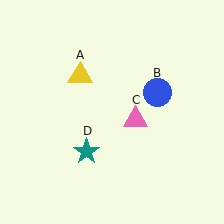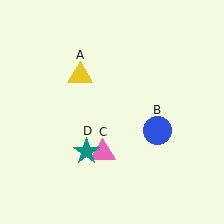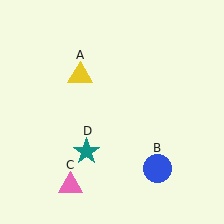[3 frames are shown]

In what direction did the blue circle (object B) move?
The blue circle (object B) moved down.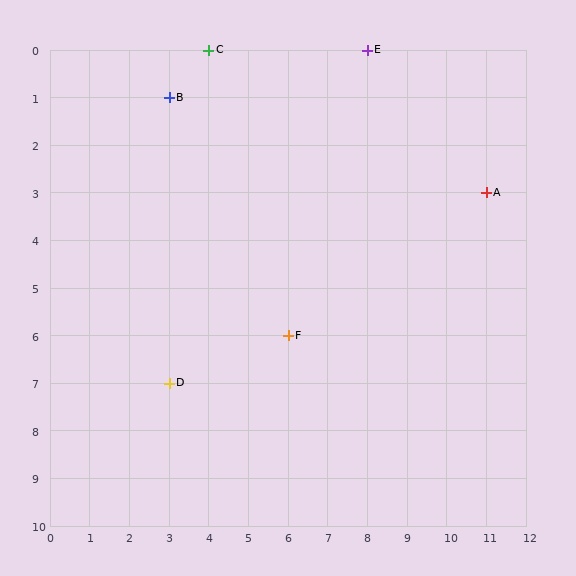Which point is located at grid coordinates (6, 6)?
Point F is at (6, 6).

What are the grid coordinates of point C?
Point C is at grid coordinates (4, 0).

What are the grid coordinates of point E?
Point E is at grid coordinates (8, 0).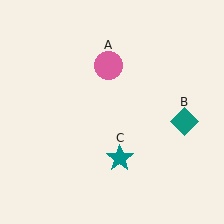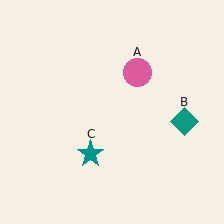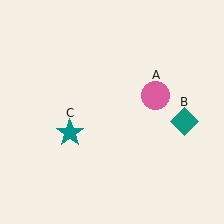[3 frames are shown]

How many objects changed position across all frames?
2 objects changed position: pink circle (object A), teal star (object C).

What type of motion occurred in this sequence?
The pink circle (object A), teal star (object C) rotated clockwise around the center of the scene.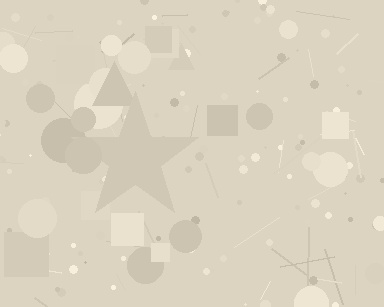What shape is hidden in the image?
A star is hidden in the image.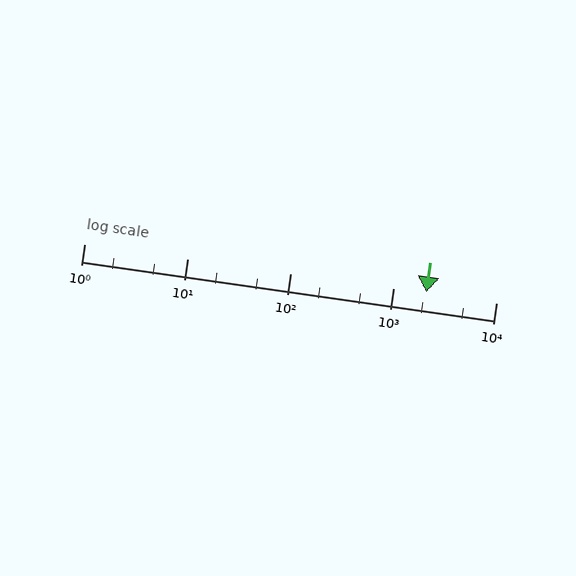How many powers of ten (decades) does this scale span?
The scale spans 4 decades, from 1 to 10000.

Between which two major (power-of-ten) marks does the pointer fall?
The pointer is between 1000 and 10000.